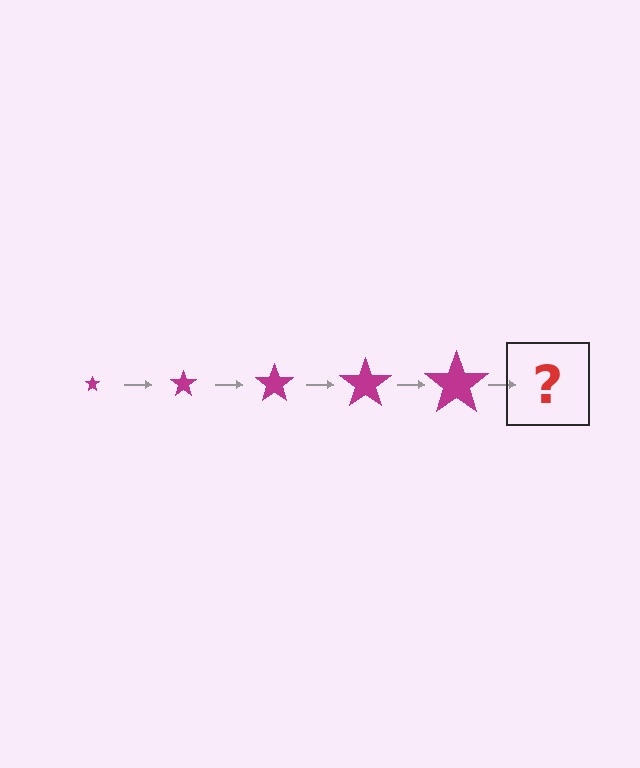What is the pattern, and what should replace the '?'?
The pattern is that the star gets progressively larger each step. The '?' should be a magenta star, larger than the previous one.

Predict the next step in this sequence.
The next step is a magenta star, larger than the previous one.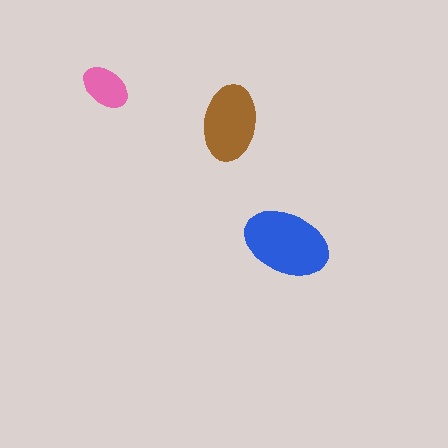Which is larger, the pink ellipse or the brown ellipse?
The brown one.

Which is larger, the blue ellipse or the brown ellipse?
The blue one.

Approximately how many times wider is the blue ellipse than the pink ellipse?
About 2 times wider.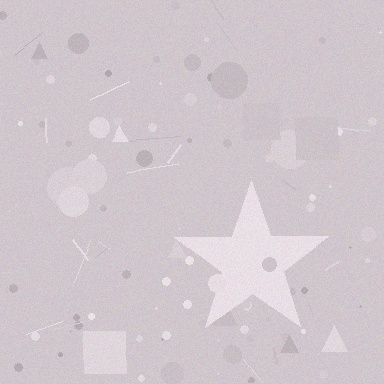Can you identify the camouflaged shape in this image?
The camouflaged shape is a star.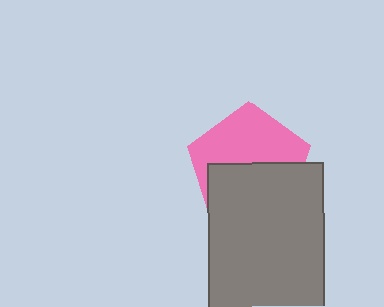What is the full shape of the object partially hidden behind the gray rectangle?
The partially hidden object is a pink pentagon.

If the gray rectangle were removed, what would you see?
You would see the complete pink pentagon.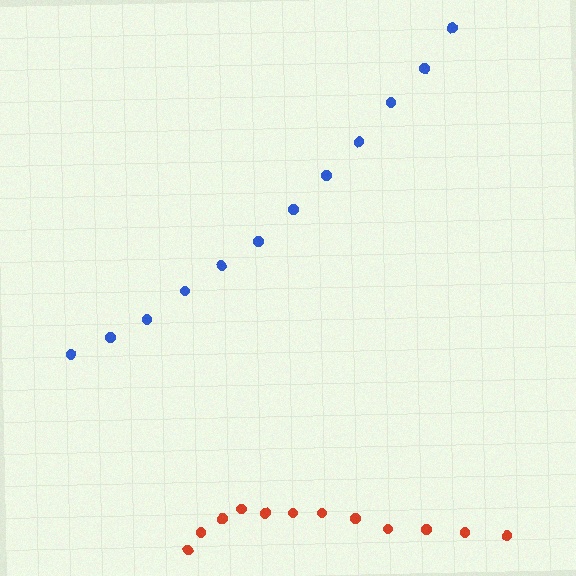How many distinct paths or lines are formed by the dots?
There are 2 distinct paths.